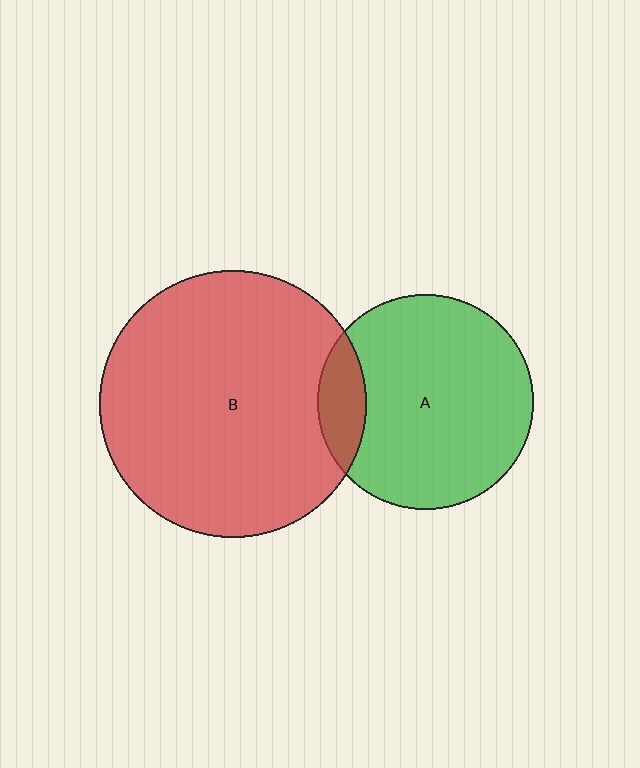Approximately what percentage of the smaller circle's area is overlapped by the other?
Approximately 15%.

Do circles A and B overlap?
Yes.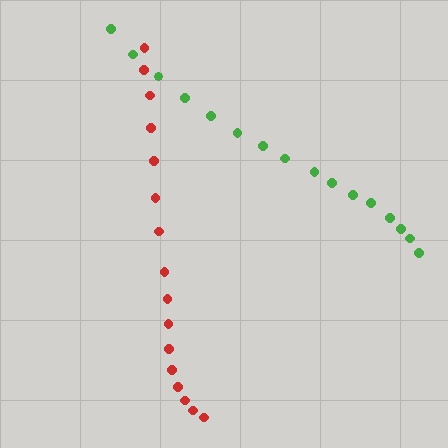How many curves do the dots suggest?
There are 2 distinct paths.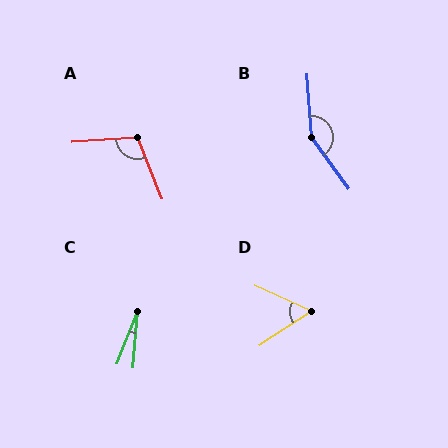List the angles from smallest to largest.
C (17°), D (57°), A (108°), B (147°).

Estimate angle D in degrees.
Approximately 57 degrees.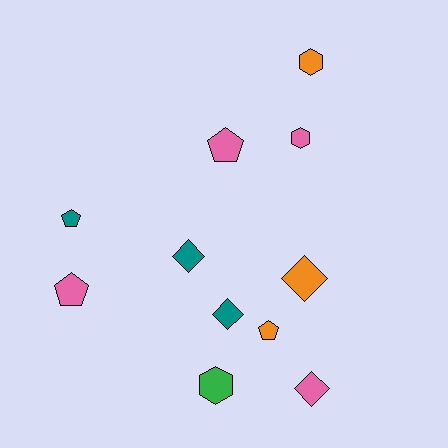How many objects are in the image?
There are 11 objects.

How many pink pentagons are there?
There are 2 pink pentagons.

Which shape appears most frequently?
Pentagon, with 4 objects.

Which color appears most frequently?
Pink, with 4 objects.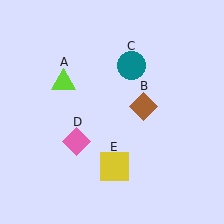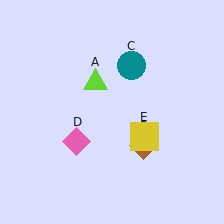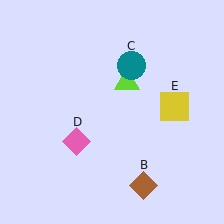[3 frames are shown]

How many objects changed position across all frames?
3 objects changed position: lime triangle (object A), brown diamond (object B), yellow square (object E).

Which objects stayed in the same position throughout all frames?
Teal circle (object C) and pink diamond (object D) remained stationary.